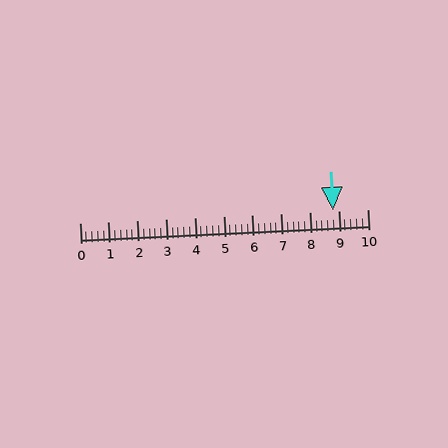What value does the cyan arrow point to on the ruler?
The cyan arrow points to approximately 8.8.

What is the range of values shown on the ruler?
The ruler shows values from 0 to 10.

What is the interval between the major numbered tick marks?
The major tick marks are spaced 1 units apart.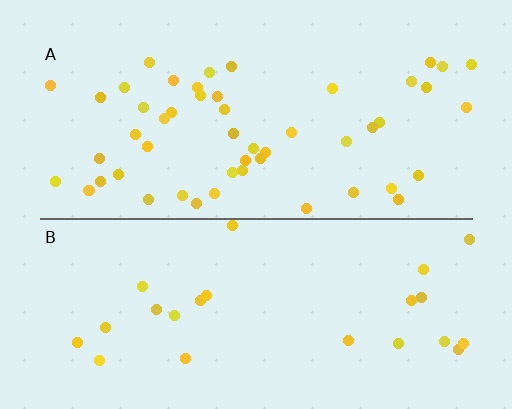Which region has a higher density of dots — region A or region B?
A (the top).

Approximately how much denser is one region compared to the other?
Approximately 2.2× — region A over region B.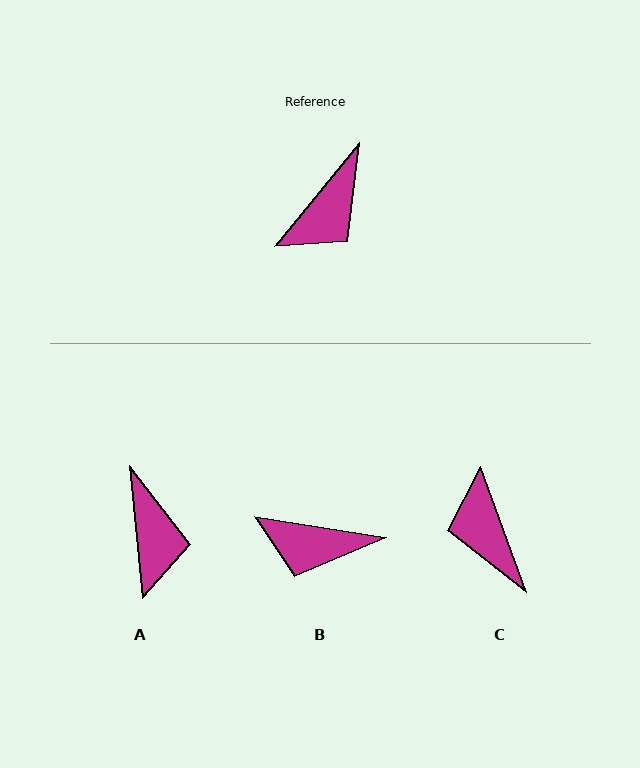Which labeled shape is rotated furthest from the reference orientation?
C, about 121 degrees away.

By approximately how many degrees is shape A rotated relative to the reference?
Approximately 45 degrees counter-clockwise.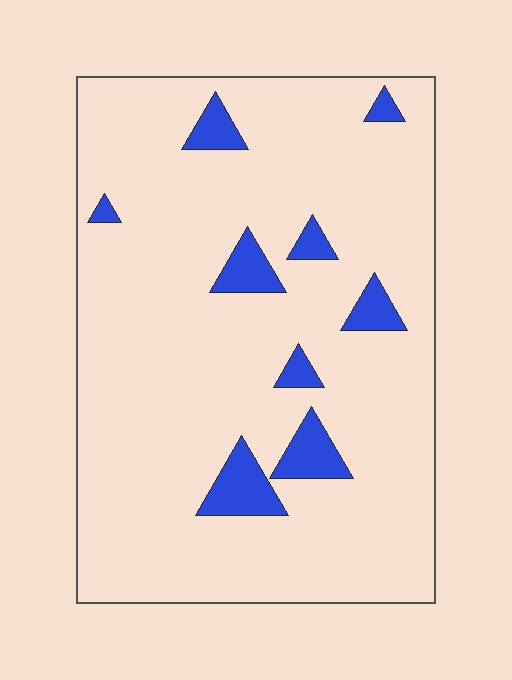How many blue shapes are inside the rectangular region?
9.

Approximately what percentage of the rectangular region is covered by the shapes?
Approximately 10%.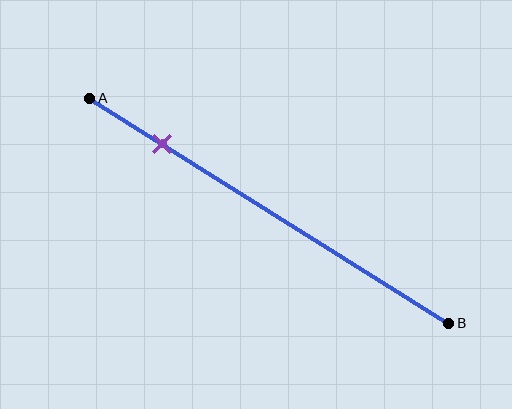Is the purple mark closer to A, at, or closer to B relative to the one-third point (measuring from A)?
The purple mark is closer to point A than the one-third point of segment AB.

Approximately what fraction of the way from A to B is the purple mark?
The purple mark is approximately 20% of the way from A to B.